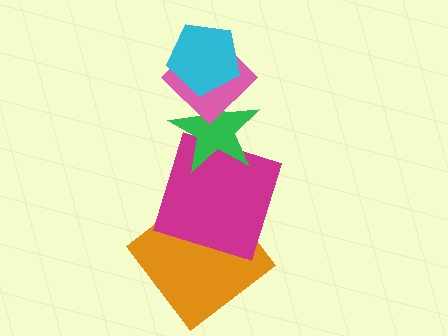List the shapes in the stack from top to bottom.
From top to bottom: the cyan pentagon, the pink diamond, the green star, the magenta square, the orange diamond.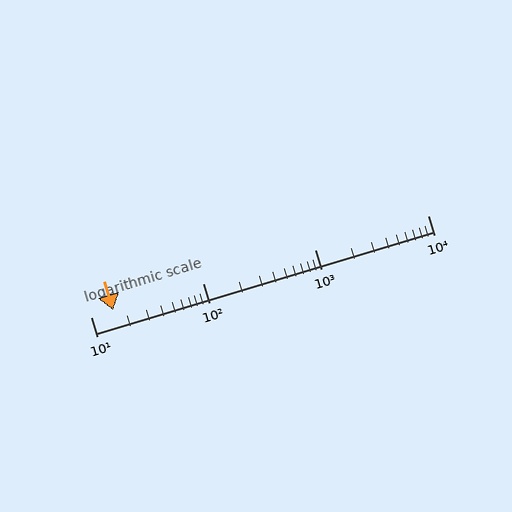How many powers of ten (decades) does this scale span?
The scale spans 3 decades, from 10 to 10000.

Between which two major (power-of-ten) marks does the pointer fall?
The pointer is between 10 and 100.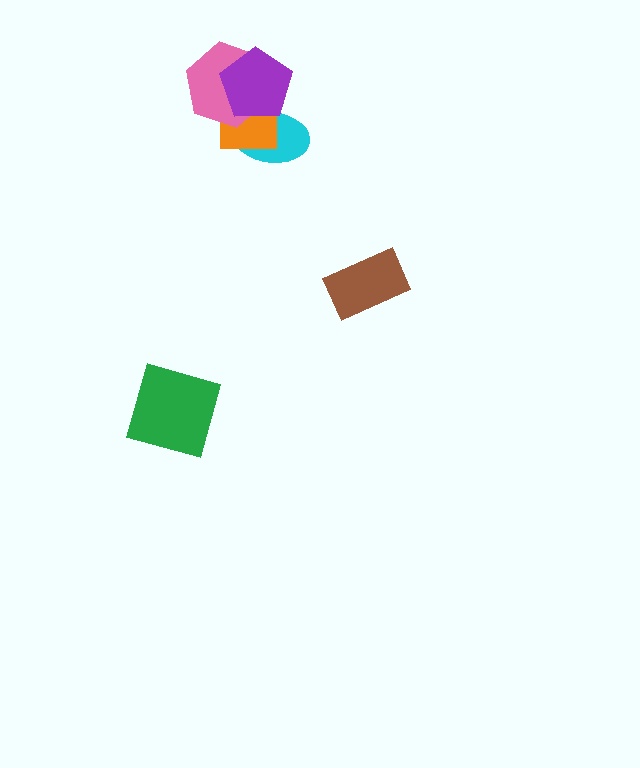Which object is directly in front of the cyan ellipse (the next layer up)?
The orange square is directly in front of the cyan ellipse.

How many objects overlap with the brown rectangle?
0 objects overlap with the brown rectangle.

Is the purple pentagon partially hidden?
No, no other shape covers it.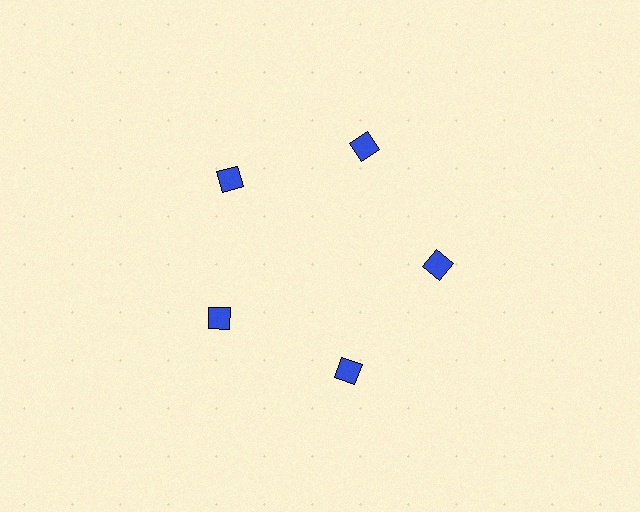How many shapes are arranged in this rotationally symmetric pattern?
There are 5 shapes, arranged in 5 groups of 1.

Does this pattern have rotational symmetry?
Yes, this pattern has 5-fold rotational symmetry. It looks the same after rotating 72 degrees around the center.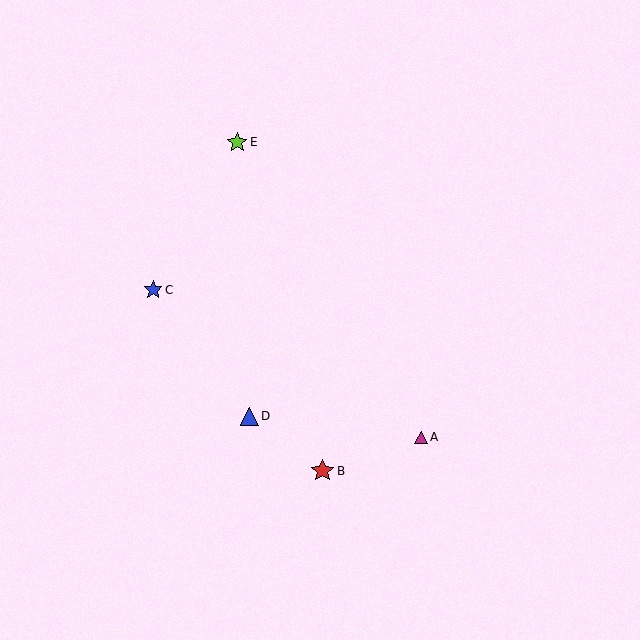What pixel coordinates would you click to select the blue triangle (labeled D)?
Click at (249, 416) to select the blue triangle D.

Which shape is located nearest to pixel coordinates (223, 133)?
The lime star (labeled E) at (237, 142) is nearest to that location.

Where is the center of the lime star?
The center of the lime star is at (237, 142).